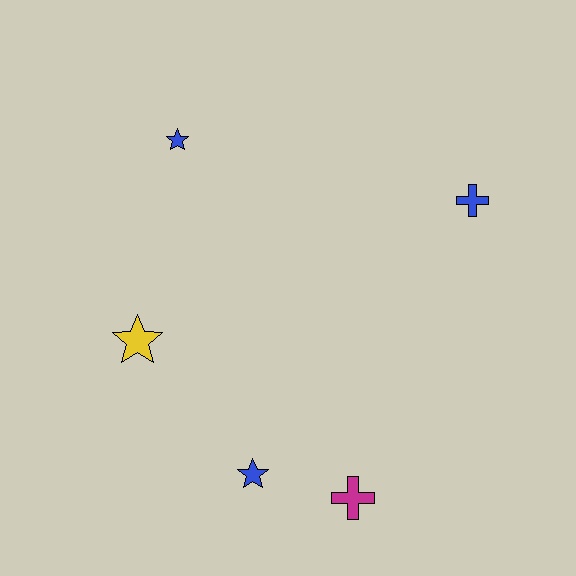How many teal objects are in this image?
There are no teal objects.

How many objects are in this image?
There are 5 objects.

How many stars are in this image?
There are 3 stars.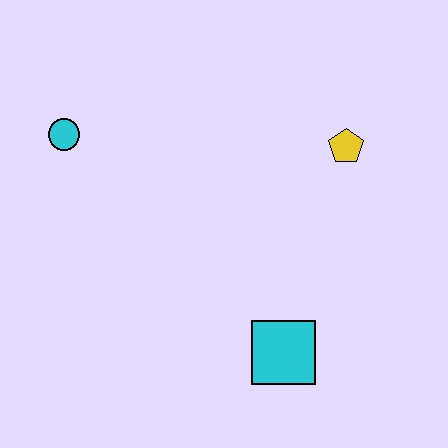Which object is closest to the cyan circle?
The yellow pentagon is closest to the cyan circle.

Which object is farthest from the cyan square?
The cyan circle is farthest from the cyan square.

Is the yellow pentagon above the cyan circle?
No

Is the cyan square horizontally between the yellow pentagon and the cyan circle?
Yes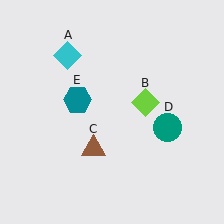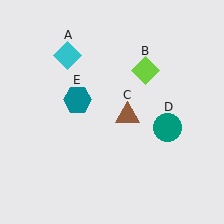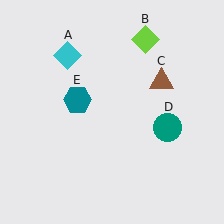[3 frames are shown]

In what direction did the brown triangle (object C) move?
The brown triangle (object C) moved up and to the right.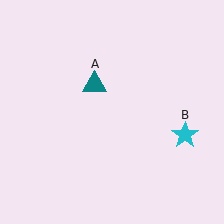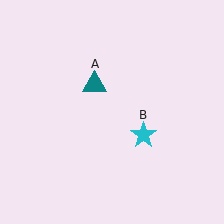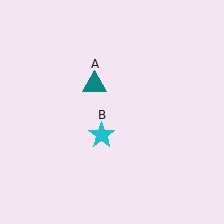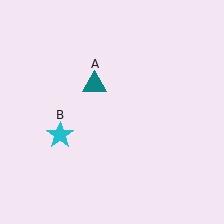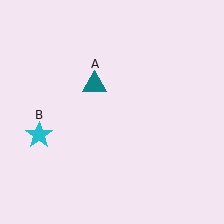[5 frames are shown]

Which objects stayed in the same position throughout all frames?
Teal triangle (object A) remained stationary.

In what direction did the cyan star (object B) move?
The cyan star (object B) moved left.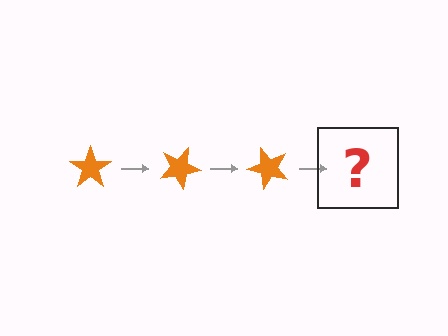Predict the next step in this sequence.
The next step is an orange star rotated 75 degrees.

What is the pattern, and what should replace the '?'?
The pattern is that the star rotates 25 degrees each step. The '?' should be an orange star rotated 75 degrees.